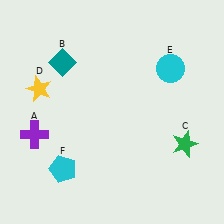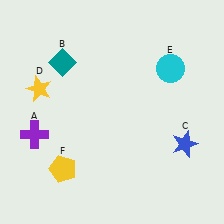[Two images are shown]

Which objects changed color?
C changed from green to blue. F changed from cyan to yellow.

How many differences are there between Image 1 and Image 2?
There are 2 differences between the two images.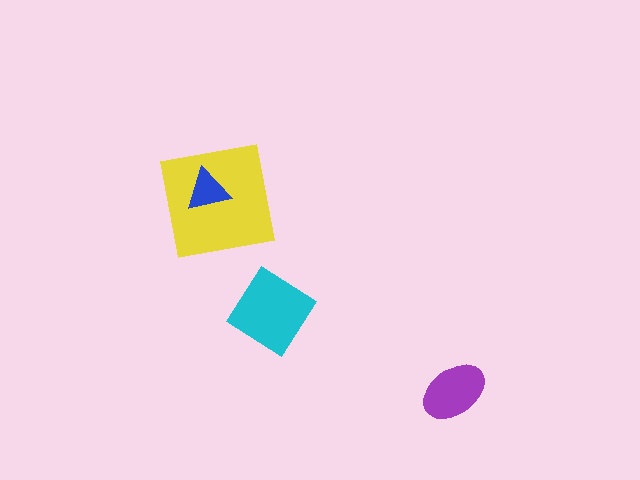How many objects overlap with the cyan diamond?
0 objects overlap with the cyan diamond.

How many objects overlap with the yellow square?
1 object overlaps with the yellow square.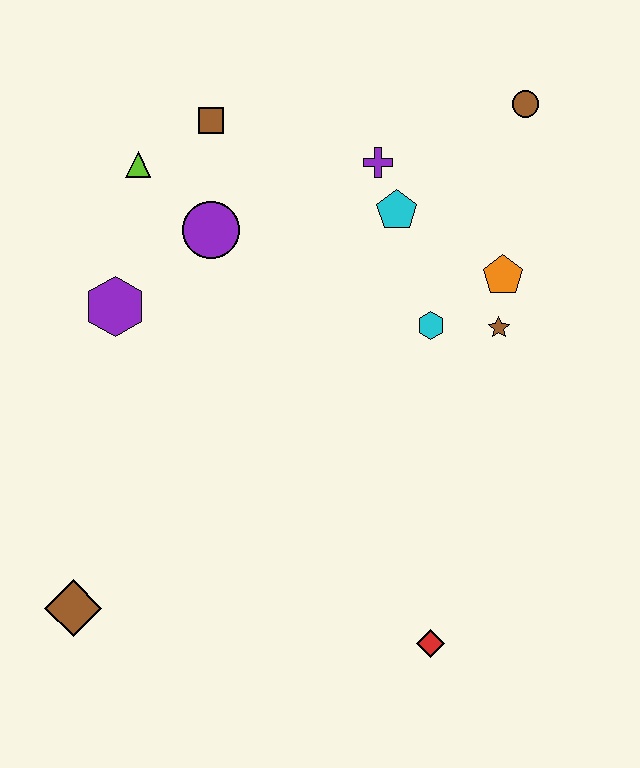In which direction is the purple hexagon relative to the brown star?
The purple hexagon is to the left of the brown star.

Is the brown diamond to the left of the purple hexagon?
Yes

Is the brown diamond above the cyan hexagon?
No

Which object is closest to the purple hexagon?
The purple circle is closest to the purple hexagon.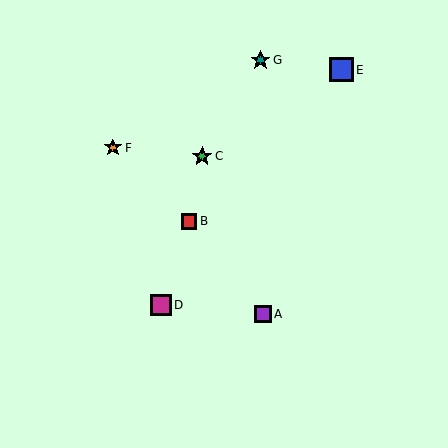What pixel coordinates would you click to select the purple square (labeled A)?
Click at (263, 314) to select the purple square A.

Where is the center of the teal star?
The center of the teal star is at (260, 60).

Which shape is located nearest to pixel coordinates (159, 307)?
The magenta square (labeled D) at (161, 305) is nearest to that location.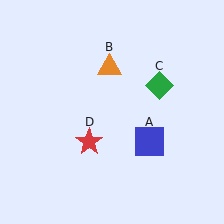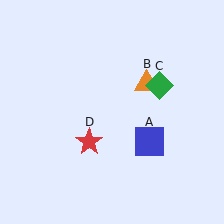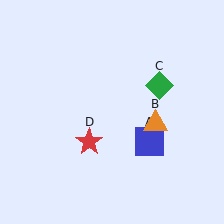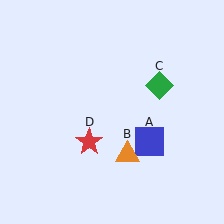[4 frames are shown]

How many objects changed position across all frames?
1 object changed position: orange triangle (object B).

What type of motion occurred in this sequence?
The orange triangle (object B) rotated clockwise around the center of the scene.